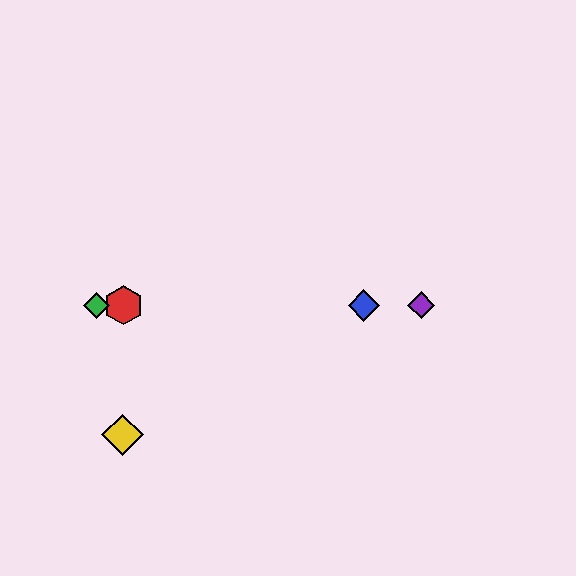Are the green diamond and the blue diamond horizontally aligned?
Yes, both are at y≈305.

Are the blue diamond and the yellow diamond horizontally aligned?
No, the blue diamond is at y≈305 and the yellow diamond is at y≈435.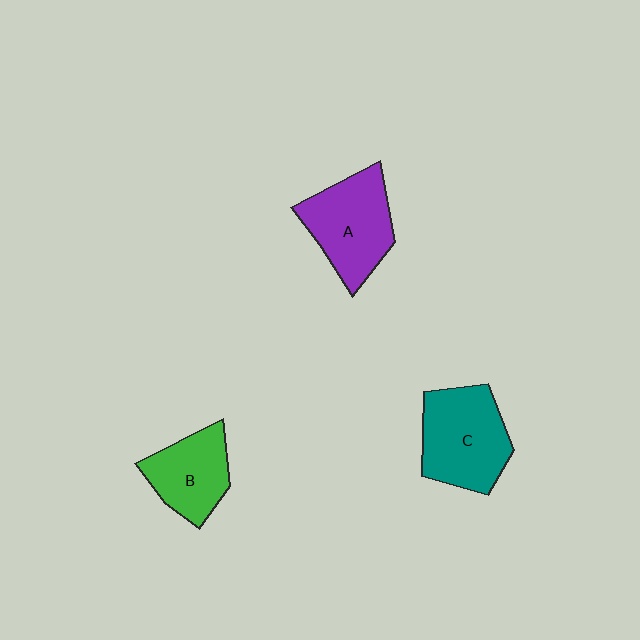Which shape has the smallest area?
Shape B (green).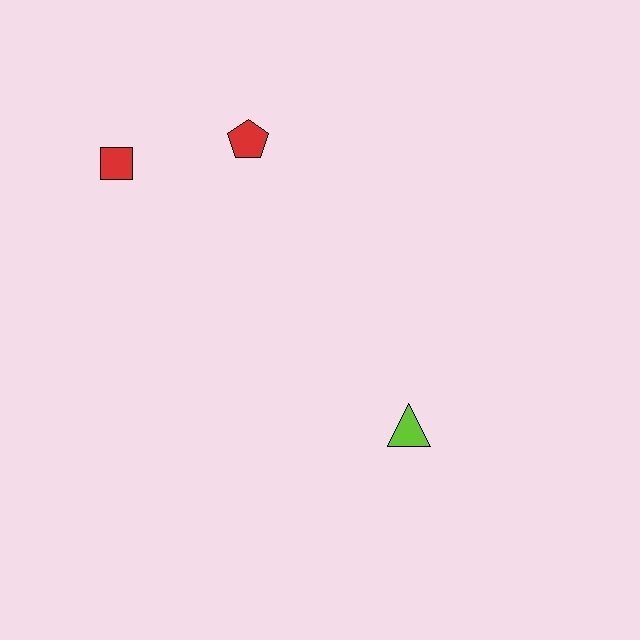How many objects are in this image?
There are 3 objects.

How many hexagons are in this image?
There are no hexagons.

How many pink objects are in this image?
There are no pink objects.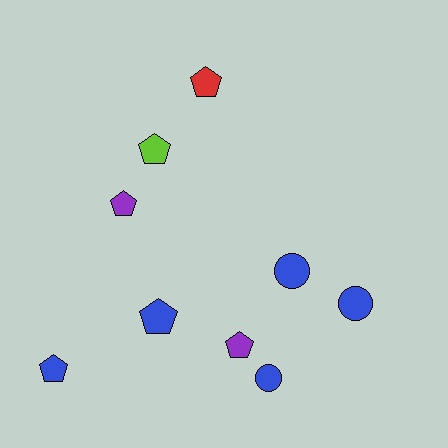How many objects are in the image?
There are 9 objects.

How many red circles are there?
There are no red circles.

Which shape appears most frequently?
Pentagon, with 6 objects.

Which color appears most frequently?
Blue, with 5 objects.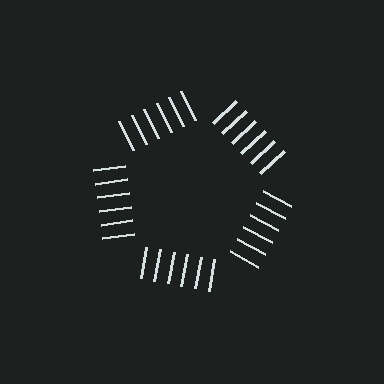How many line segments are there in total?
30 — 6 along each of the 5 edges.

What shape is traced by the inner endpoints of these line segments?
An illusory pentagon — the line segments terminate on its edges but no continuous stroke is drawn.